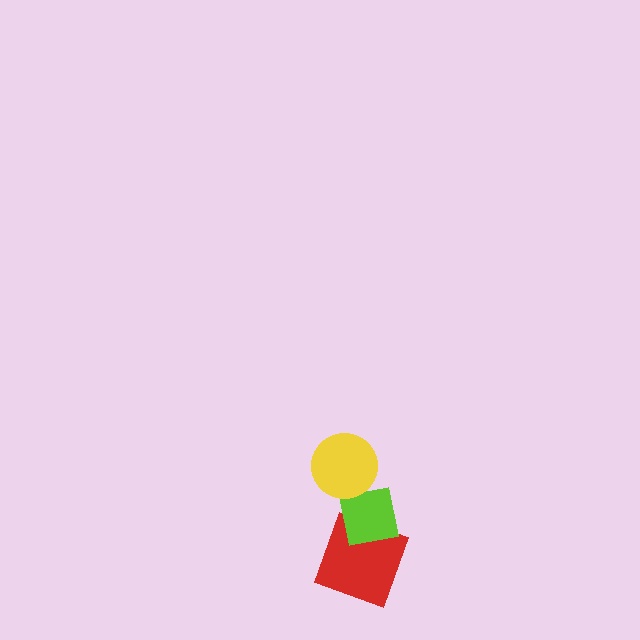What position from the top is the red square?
The red square is 3rd from the top.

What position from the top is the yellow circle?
The yellow circle is 1st from the top.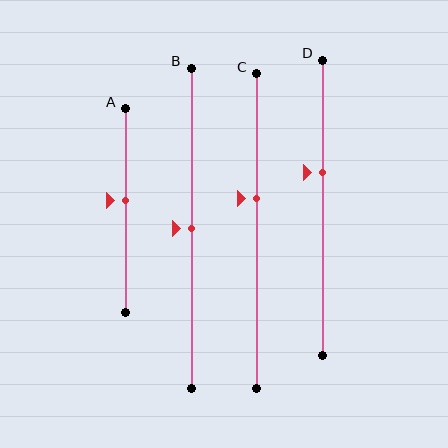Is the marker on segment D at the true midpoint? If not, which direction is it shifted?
No, the marker on segment D is shifted upward by about 12% of the segment length.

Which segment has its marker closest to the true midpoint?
Segment B has its marker closest to the true midpoint.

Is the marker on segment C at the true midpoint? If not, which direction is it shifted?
No, the marker on segment C is shifted upward by about 10% of the segment length.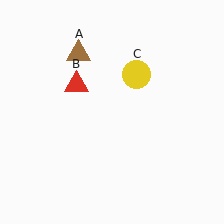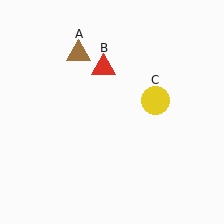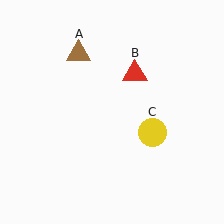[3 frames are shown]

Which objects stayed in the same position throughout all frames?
Brown triangle (object A) remained stationary.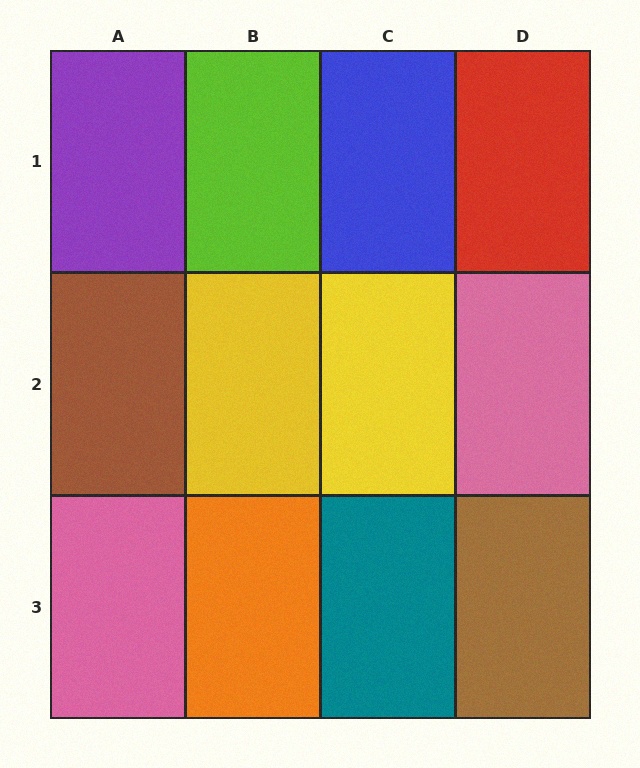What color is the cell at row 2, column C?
Yellow.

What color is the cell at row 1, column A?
Purple.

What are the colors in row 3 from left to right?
Pink, orange, teal, brown.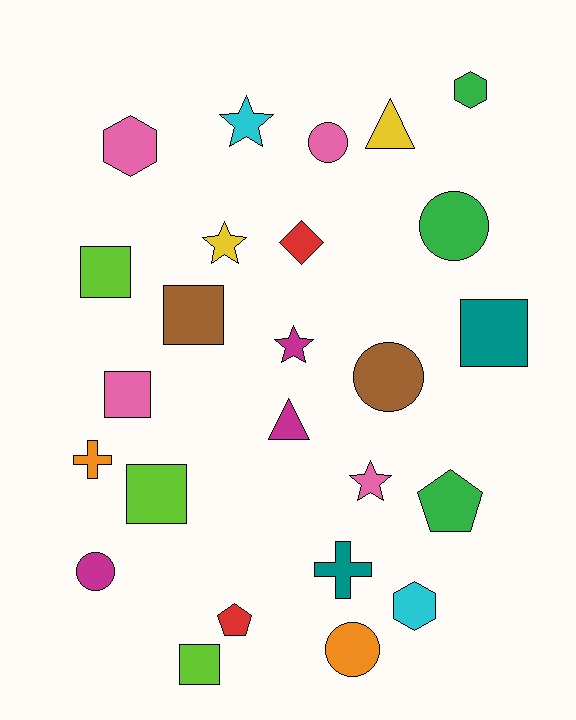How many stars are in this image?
There are 4 stars.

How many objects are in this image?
There are 25 objects.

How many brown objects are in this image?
There are 2 brown objects.